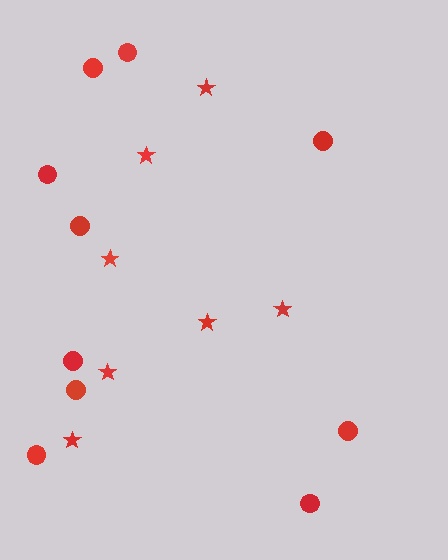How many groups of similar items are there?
There are 2 groups: one group of stars (7) and one group of circles (10).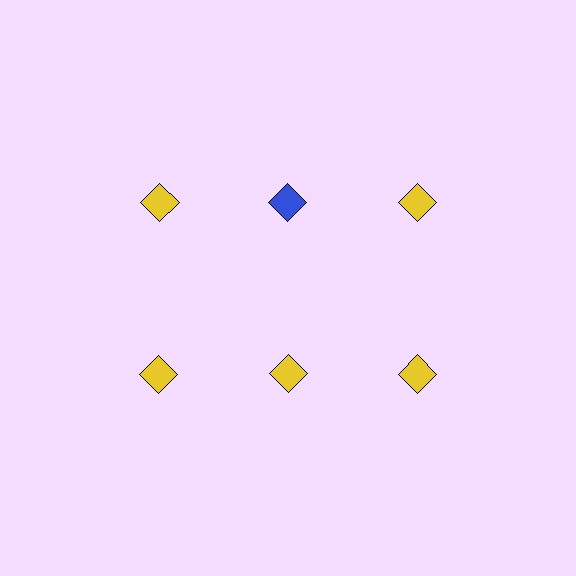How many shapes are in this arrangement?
There are 6 shapes arranged in a grid pattern.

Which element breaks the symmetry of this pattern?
The blue diamond in the top row, second from left column breaks the symmetry. All other shapes are yellow diamonds.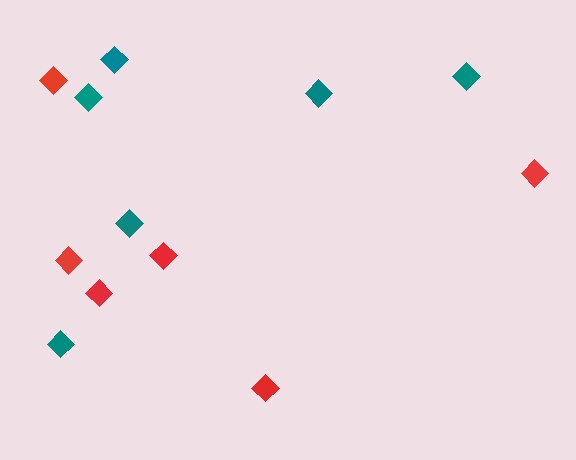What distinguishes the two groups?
There are 2 groups: one group of red diamonds (6) and one group of teal diamonds (6).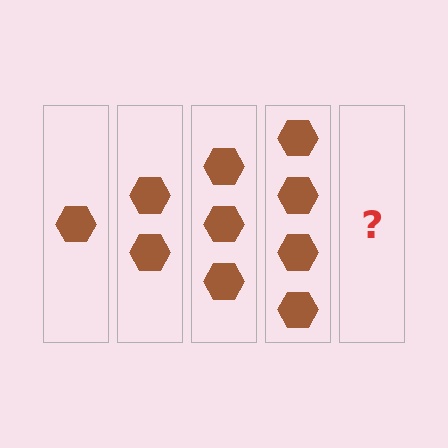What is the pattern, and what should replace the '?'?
The pattern is that each step adds one more hexagon. The '?' should be 5 hexagons.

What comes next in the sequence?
The next element should be 5 hexagons.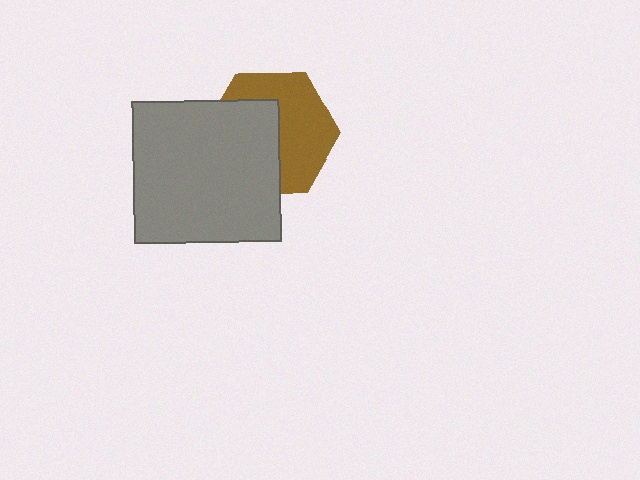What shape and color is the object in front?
The object in front is a gray rectangle.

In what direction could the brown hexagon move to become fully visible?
The brown hexagon could move right. That would shift it out from behind the gray rectangle entirely.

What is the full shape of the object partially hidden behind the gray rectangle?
The partially hidden object is a brown hexagon.